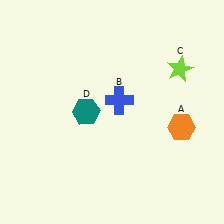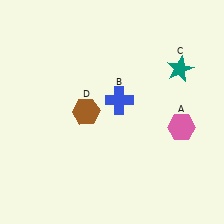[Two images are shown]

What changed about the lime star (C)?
In Image 1, C is lime. In Image 2, it changed to teal.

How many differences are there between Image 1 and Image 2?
There are 3 differences between the two images.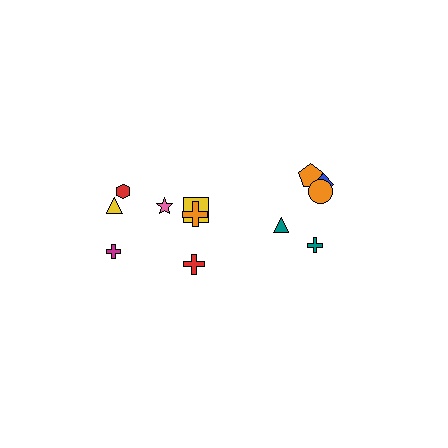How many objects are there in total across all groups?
There are 12 objects.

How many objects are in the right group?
There are 5 objects.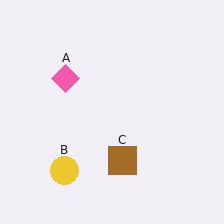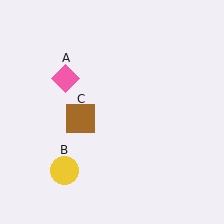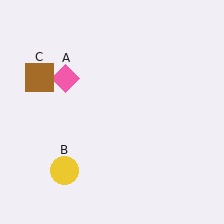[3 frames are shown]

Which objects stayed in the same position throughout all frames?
Pink diamond (object A) and yellow circle (object B) remained stationary.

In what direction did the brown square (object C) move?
The brown square (object C) moved up and to the left.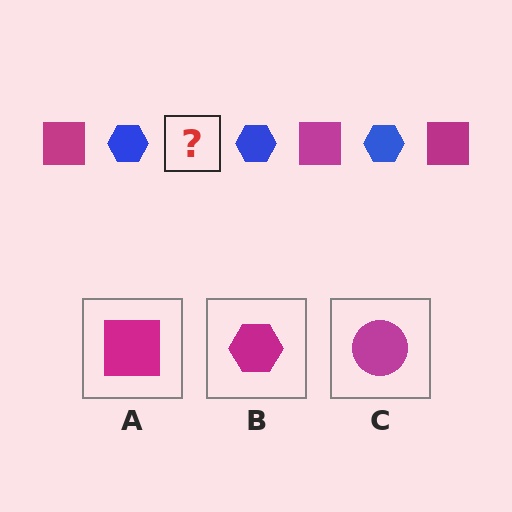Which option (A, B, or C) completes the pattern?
A.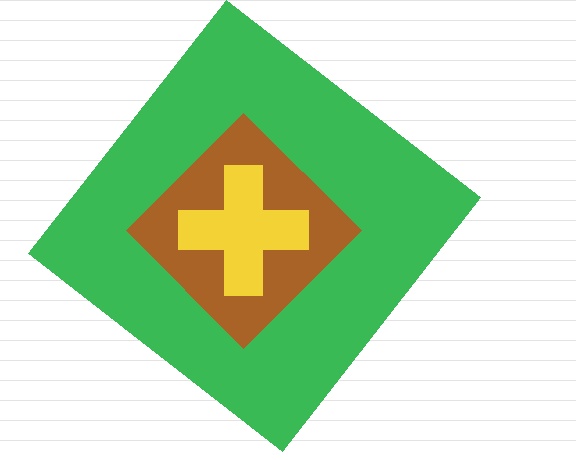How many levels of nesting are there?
3.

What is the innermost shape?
The yellow cross.